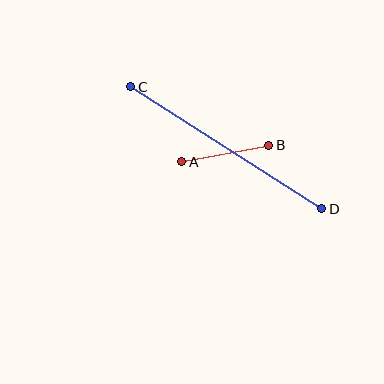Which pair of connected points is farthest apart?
Points C and D are farthest apart.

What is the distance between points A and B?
The distance is approximately 88 pixels.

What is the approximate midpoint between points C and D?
The midpoint is at approximately (226, 148) pixels.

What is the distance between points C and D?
The distance is approximately 227 pixels.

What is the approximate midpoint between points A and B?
The midpoint is at approximately (225, 154) pixels.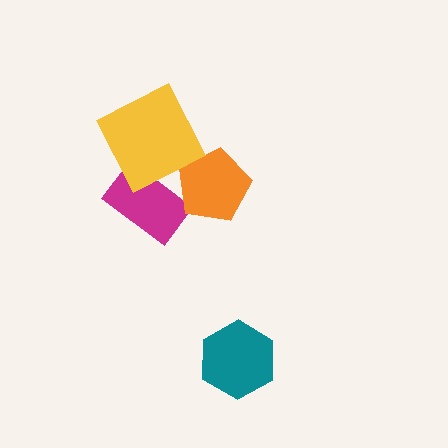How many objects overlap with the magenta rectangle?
2 objects overlap with the magenta rectangle.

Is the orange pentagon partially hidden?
No, no other shape covers it.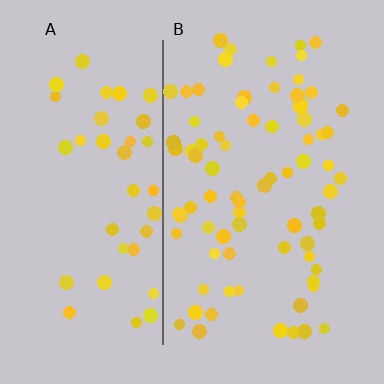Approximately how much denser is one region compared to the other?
Approximately 1.9× — region B over region A.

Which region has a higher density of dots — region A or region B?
B (the right).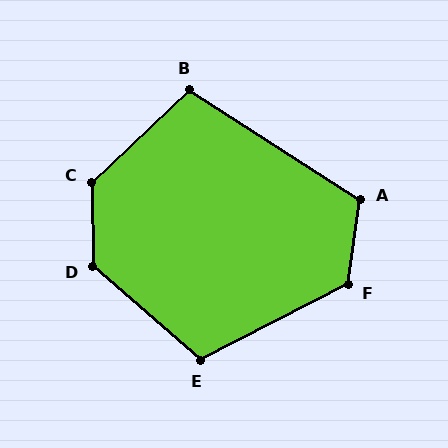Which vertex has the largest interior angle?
C, at approximately 133 degrees.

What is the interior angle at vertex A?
Approximately 115 degrees (obtuse).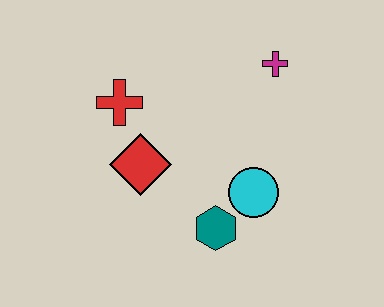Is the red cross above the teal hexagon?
Yes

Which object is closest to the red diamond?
The red cross is closest to the red diamond.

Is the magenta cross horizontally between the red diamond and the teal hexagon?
No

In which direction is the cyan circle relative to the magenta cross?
The cyan circle is below the magenta cross.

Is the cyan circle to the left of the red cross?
No